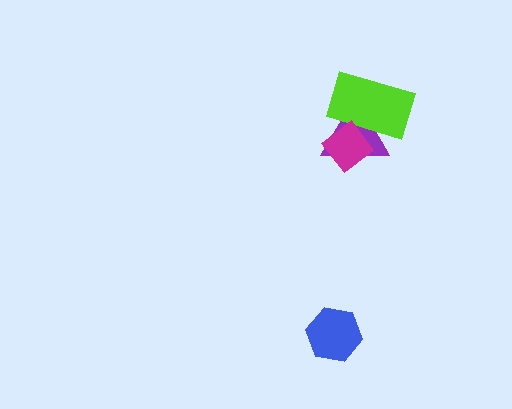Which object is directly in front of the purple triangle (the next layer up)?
The lime rectangle is directly in front of the purple triangle.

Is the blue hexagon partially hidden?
No, no other shape covers it.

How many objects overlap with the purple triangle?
2 objects overlap with the purple triangle.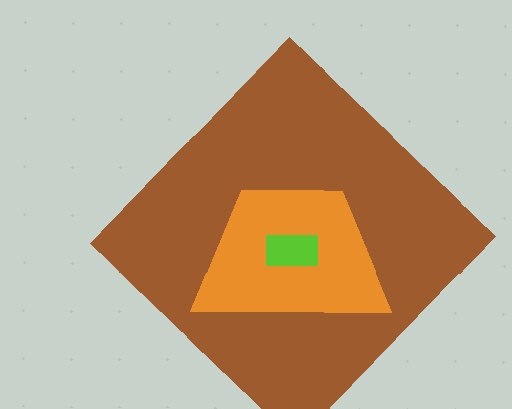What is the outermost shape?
The brown diamond.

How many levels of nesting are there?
3.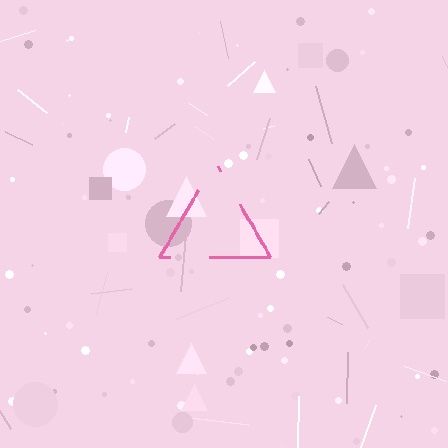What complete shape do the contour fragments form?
The contour fragments form a triangle.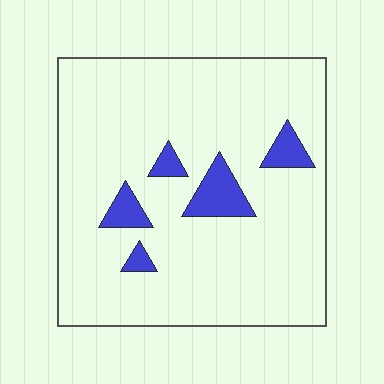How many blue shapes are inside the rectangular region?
5.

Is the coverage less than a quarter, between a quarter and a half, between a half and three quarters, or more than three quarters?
Less than a quarter.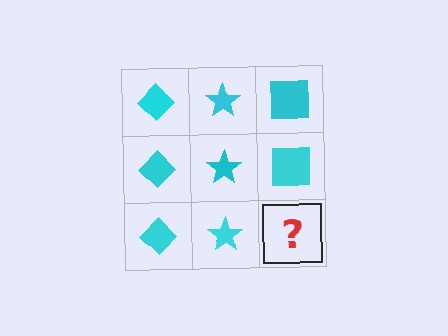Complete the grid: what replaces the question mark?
The question mark should be replaced with a cyan square.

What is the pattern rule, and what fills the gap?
The rule is that each column has a consistent shape. The gap should be filled with a cyan square.